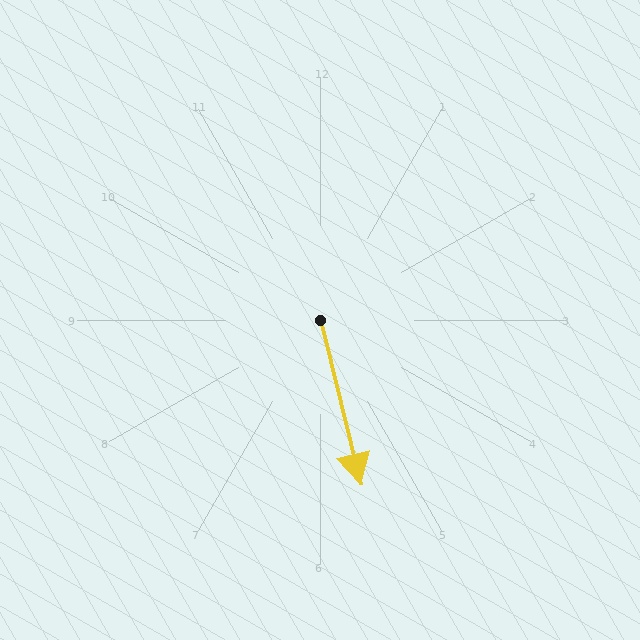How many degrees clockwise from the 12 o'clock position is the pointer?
Approximately 166 degrees.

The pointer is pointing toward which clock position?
Roughly 6 o'clock.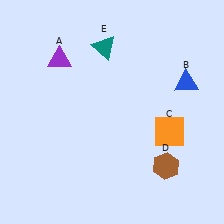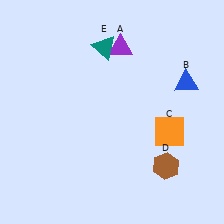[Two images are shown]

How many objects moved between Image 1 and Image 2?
1 object moved between the two images.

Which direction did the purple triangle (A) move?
The purple triangle (A) moved right.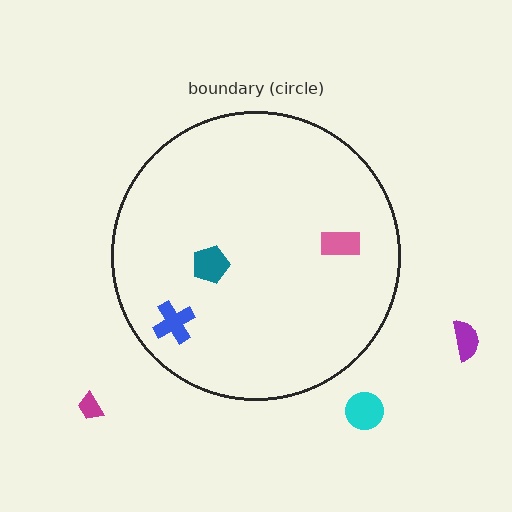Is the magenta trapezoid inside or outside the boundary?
Outside.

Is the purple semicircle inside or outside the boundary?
Outside.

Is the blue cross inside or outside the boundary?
Inside.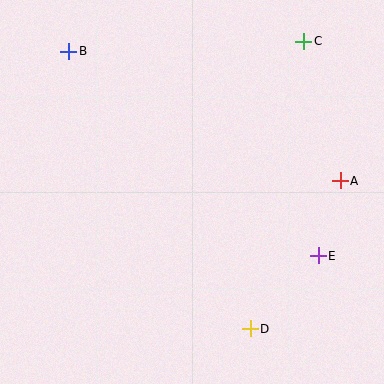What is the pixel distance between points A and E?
The distance between A and E is 78 pixels.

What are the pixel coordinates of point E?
Point E is at (318, 256).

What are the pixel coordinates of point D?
Point D is at (250, 329).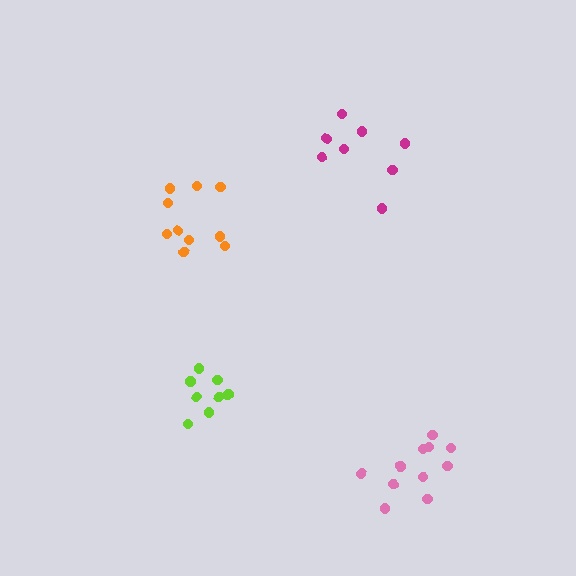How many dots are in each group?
Group 1: 8 dots, Group 2: 11 dots, Group 3: 8 dots, Group 4: 10 dots (37 total).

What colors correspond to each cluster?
The clusters are colored: lime, pink, magenta, orange.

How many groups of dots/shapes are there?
There are 4 groups.